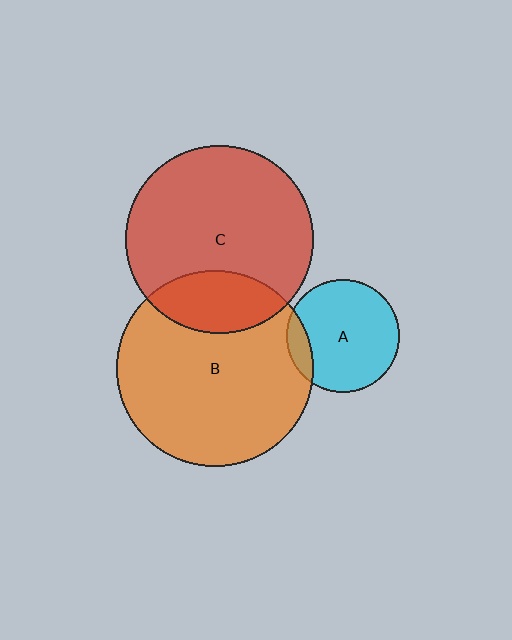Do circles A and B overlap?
Yes.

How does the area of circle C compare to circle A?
Approximately 2.8 times.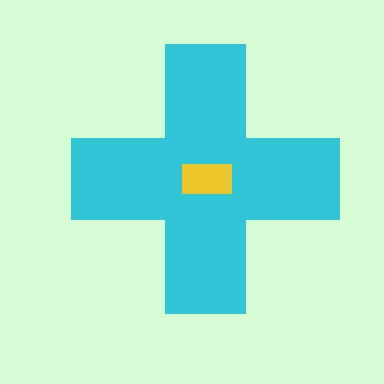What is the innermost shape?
The yellow rectangle.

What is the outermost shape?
The cyan cross.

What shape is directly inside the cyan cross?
The yellow rectangle.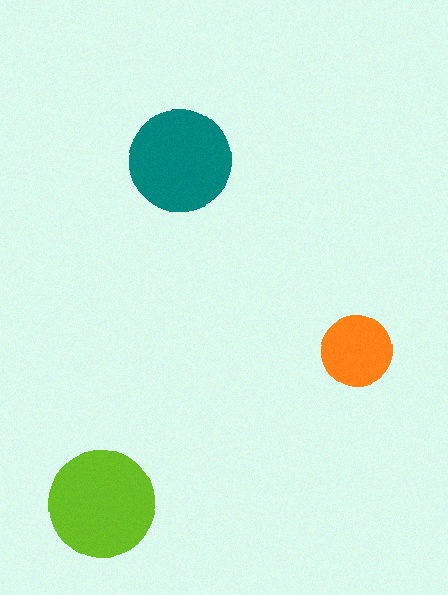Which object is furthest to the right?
The orange circle is rightmost.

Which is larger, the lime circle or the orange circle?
The lime one.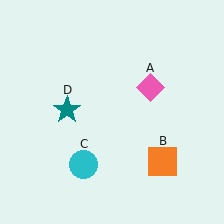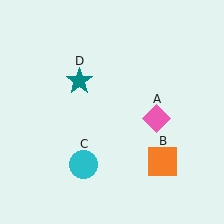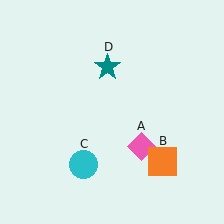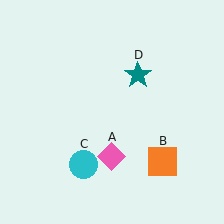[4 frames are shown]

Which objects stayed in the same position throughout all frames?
Orange square (object B) and cyan circle (object C) remained stationary.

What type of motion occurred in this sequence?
The pink diamond (object A), teal star (object D) rotated clockwise around the center of the scene.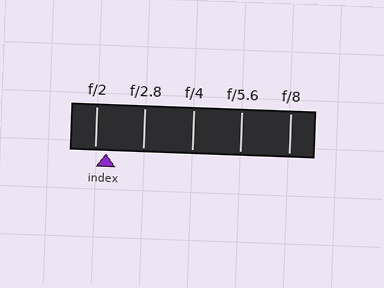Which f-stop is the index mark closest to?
The index mark is closest to f/2.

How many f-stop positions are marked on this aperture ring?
There are 5 f-stop positions marked.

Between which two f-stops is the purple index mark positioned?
The index mark is between f/2 and f/2.8.